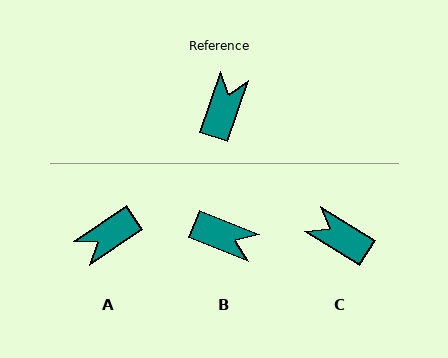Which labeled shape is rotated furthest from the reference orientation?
A, about 143 degrees away.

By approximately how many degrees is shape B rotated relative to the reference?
Approximately 93 degrees clockwise.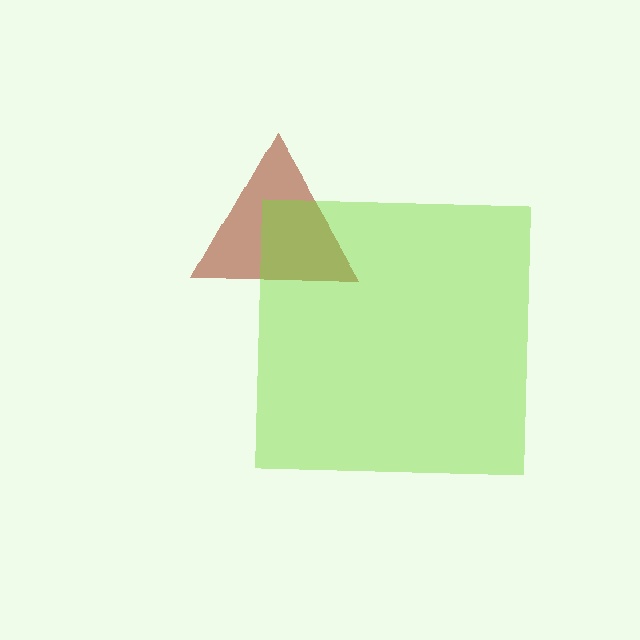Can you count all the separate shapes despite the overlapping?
Yes, there are 2 separate shapes.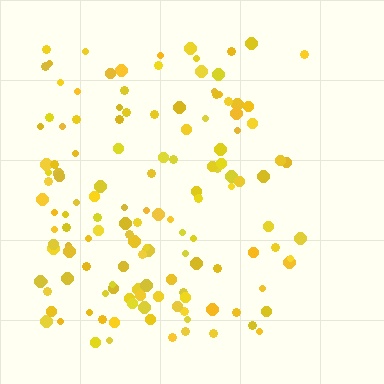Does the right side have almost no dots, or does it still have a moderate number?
Still a moderate number, just noticeably fewer than the left.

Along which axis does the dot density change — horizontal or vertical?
Horizontal.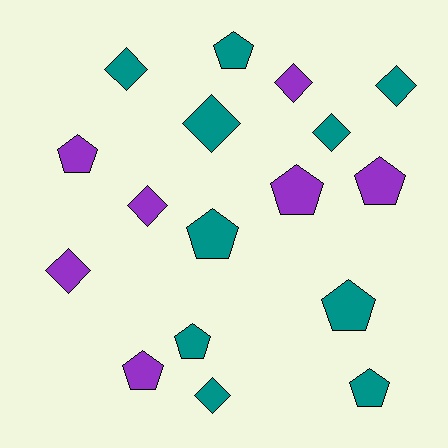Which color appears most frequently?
Teal, with 10 objects.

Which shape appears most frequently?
Pentagon, with 9 objects.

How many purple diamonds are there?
There are 3 purple diamonds.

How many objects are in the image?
There are 17 objects.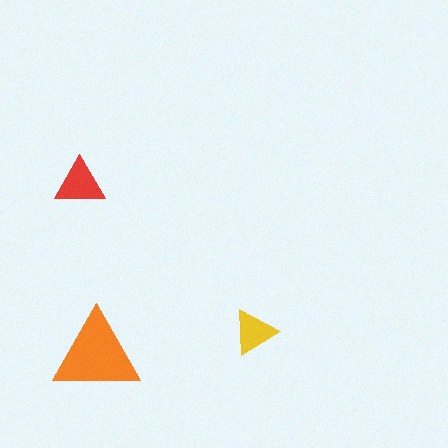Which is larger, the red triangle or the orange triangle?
The orange one.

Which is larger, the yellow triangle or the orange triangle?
The orange one.